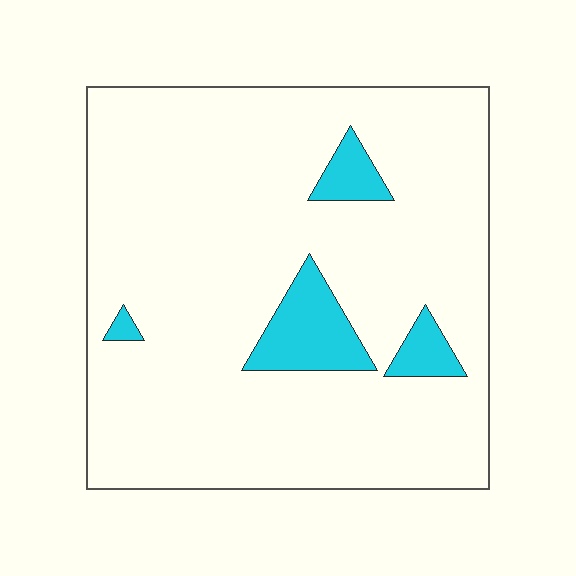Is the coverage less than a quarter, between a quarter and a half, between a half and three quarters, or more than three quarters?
Less than a quarter.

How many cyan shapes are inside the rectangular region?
4.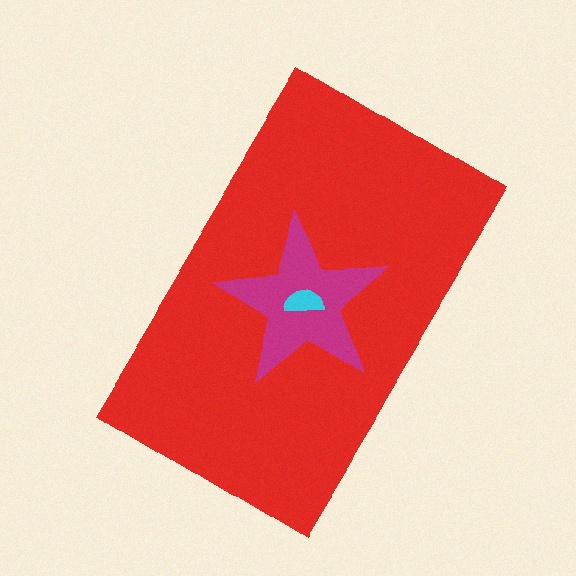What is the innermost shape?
The cyan semicircle.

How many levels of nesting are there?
3.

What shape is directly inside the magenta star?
The cyan semicircle.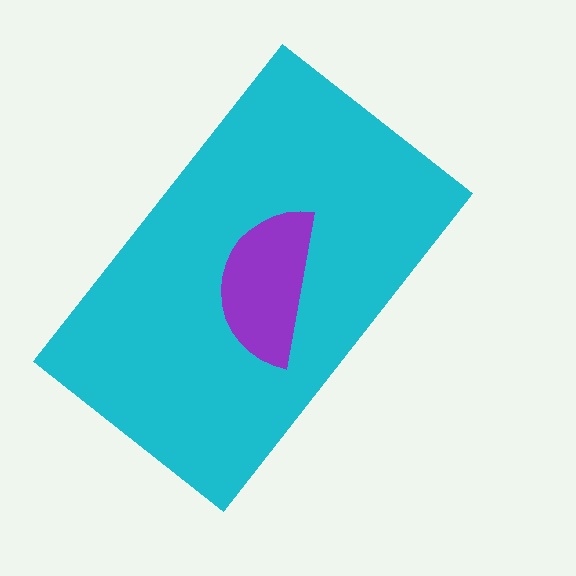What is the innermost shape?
The purple semicircle.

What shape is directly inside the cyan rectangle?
The purple semicircle.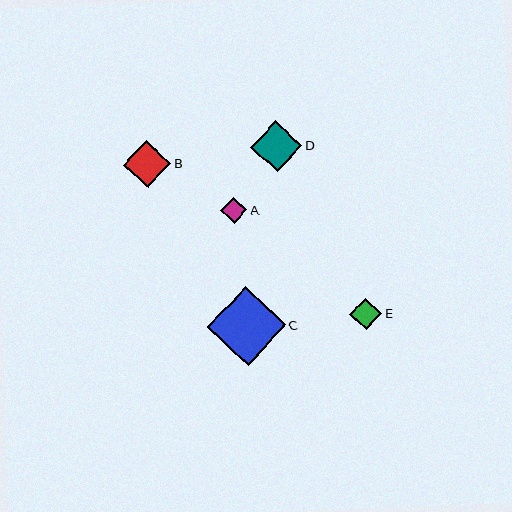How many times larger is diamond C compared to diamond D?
Diamond C is approximately 1.5 times the size of diamond D.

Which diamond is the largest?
Diamond C is the largest with a size of approximately 79 pixels.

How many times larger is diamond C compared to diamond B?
Diamond C is approximately 1.7 times the size of diamond B.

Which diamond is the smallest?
Diamond A is the smallest with a size of approximately 27 pixels.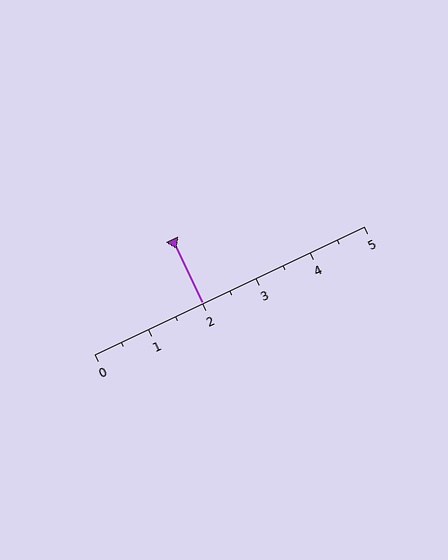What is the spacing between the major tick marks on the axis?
The major ticks are spaced 1 apart.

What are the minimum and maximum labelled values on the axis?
The axis runs from 0 to 5.